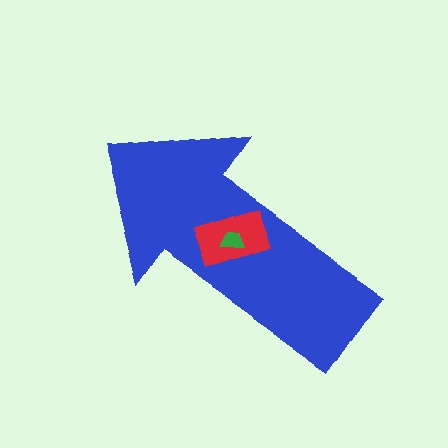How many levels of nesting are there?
3.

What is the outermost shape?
The blue arrow.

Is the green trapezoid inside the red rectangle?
Yes.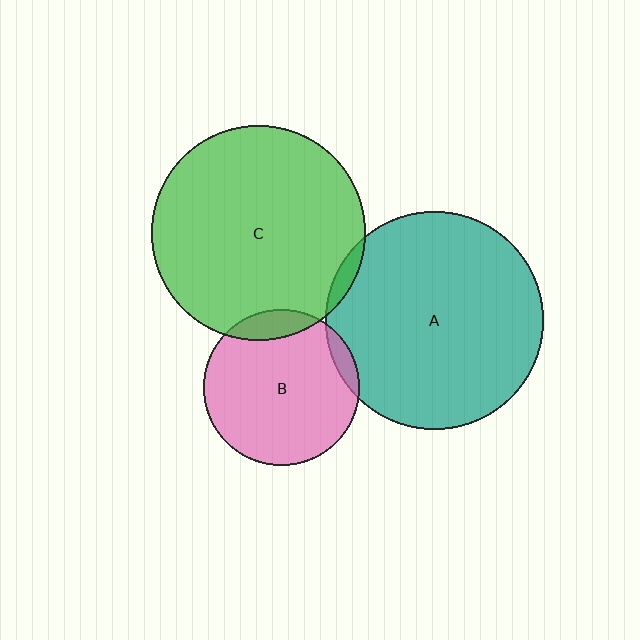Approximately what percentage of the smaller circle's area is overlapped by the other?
Approximately 5%.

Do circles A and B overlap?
Yes.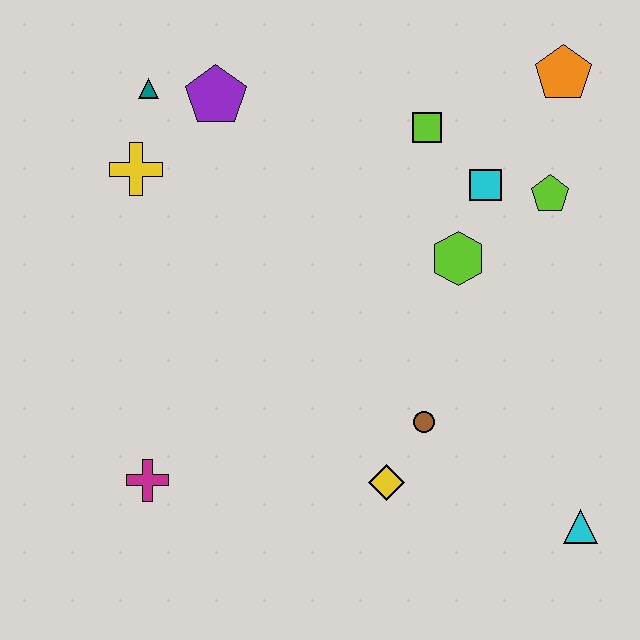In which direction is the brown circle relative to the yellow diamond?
The brown circle is above the yellow diamond.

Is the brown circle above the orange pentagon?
No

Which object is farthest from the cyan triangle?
The teal triangle is farthest from the cyan triangle.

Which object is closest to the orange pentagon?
The lime pentagon is closest to the orange pentagon.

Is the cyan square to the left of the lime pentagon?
Yes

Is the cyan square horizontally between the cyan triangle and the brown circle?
Yes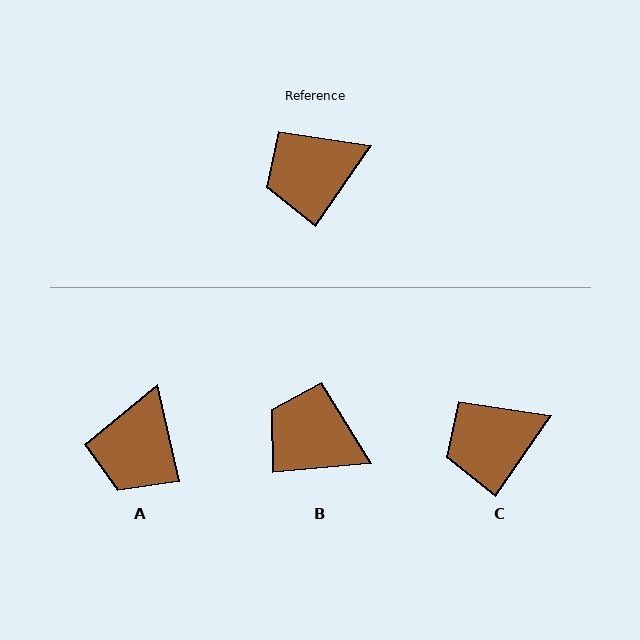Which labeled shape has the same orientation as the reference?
C.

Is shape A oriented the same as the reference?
No, it is off by about 48 degrees.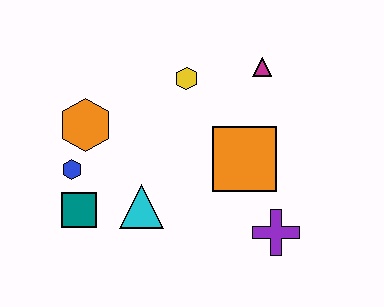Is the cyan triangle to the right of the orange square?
No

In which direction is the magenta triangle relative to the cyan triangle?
The magenta triangle is above the cyan triangle.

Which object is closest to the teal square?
The blue hexagon is closest to the teal square.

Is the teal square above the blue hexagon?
No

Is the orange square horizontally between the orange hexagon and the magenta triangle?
Yes